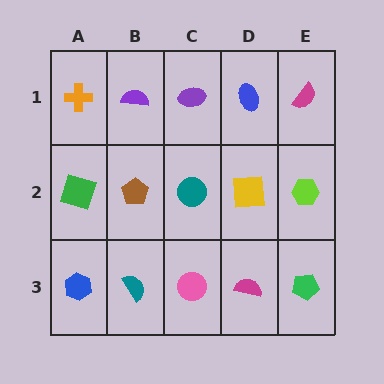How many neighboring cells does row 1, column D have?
3.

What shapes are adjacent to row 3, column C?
A teal circle (row 2, column C), a teal semicircle (row 3, column B), a magenta semicircle (row 3, column D).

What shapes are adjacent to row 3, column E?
A lime hexagon (row 2, column E), a magenta semicircle (row 3, column D).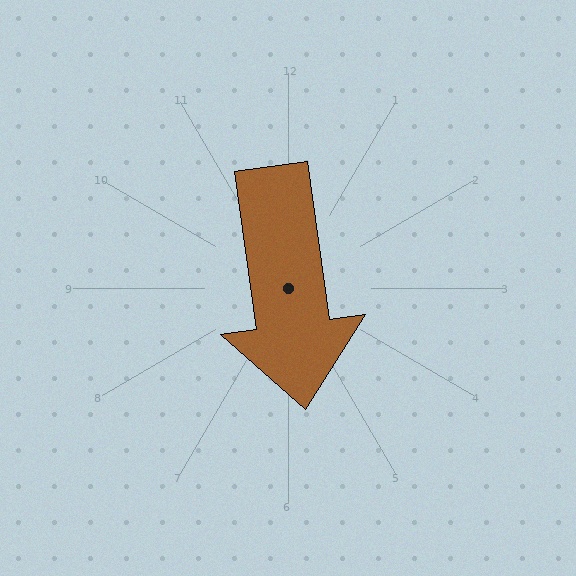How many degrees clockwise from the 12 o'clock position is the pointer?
Approximately 172 degrees.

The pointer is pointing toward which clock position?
Roughly 6 o'clock.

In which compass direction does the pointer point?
South.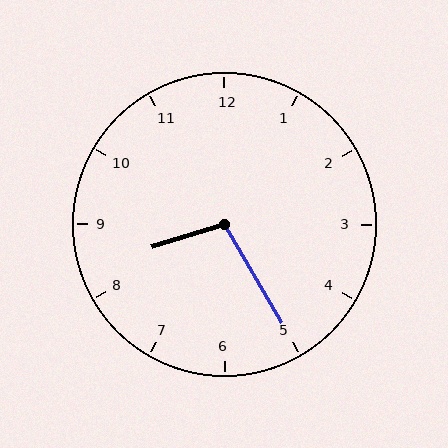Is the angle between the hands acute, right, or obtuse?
It is obtuse.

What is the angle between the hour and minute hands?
Approximately 102 degrees.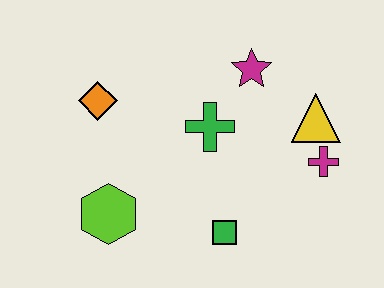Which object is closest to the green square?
The green cross is closest to the green square.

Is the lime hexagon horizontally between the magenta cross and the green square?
No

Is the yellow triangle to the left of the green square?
No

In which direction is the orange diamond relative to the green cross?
The orange diamond is to the left of the green cross.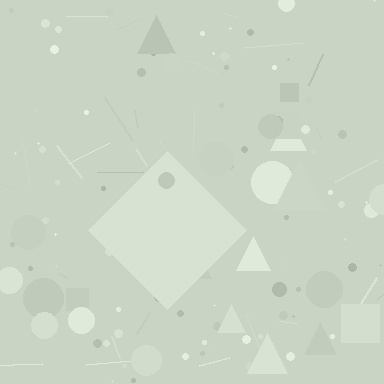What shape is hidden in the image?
A diamond is hidden in the image.